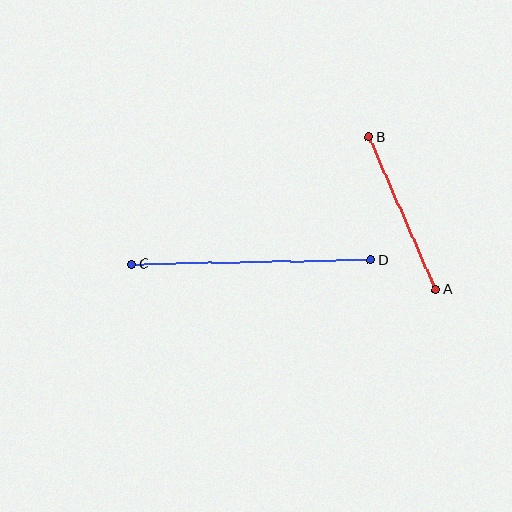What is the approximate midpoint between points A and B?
The midpoint is at approximately (402, 213) pixels.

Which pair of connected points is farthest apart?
Points C and D are farthest apart.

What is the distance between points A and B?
The distance is approximately 167 pixels.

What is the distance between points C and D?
The distance is approximately 239 pixels.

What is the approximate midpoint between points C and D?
The midpoint is at approximately (252, 262) pixels.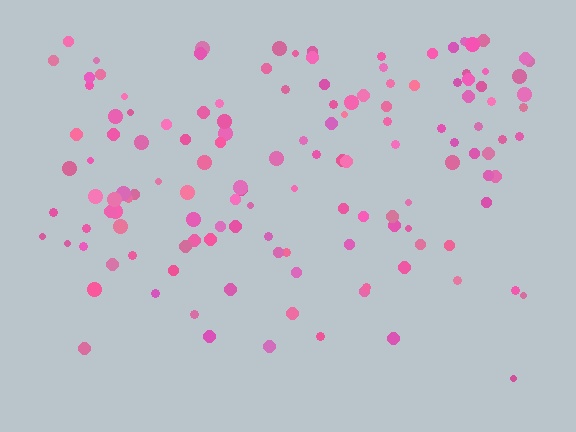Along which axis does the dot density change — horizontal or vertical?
Vertical.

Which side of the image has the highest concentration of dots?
The top.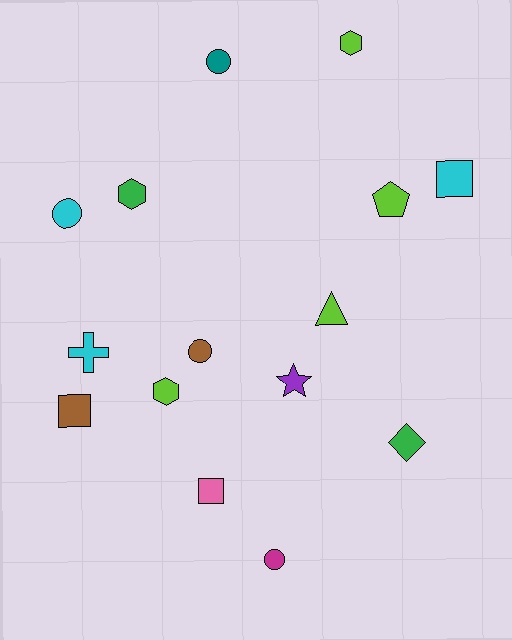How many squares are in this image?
There are 3 squares.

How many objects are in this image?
There are 15 objects.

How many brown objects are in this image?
There are 2 brown objects.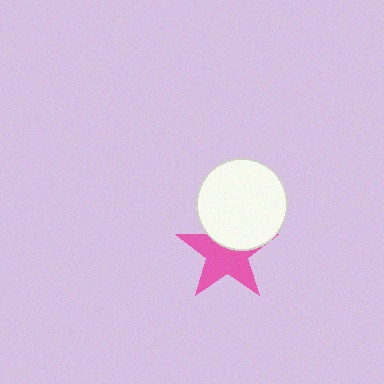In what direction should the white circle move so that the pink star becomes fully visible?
The white circle should move up. That is the shortest direction to clear the overlap and leave the pink star fully visible.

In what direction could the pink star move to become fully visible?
The pink star could move down. That would shift it out from behind the white circle entirely.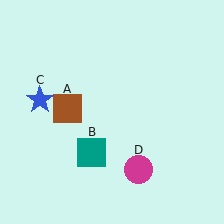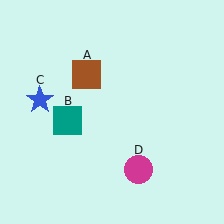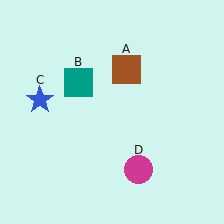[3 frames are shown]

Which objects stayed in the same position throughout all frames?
Blue star (object C) and magenta circle (object D) remained stationary.